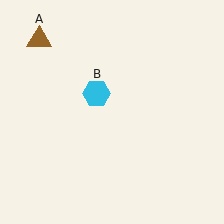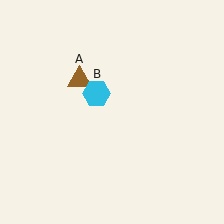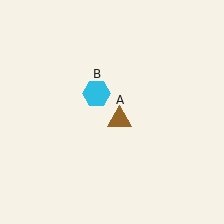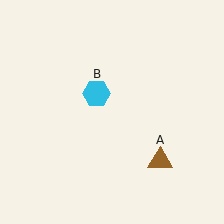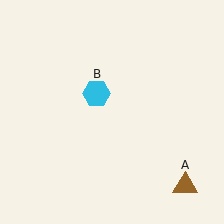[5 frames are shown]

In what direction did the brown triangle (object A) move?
The brown triangle (object A) moved down and to the right.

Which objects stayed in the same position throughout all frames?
Cyan hexagon (object B) remained stationary.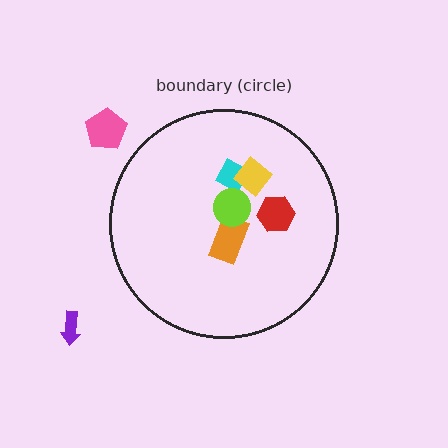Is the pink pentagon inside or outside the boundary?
Outside.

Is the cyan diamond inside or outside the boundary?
Inside.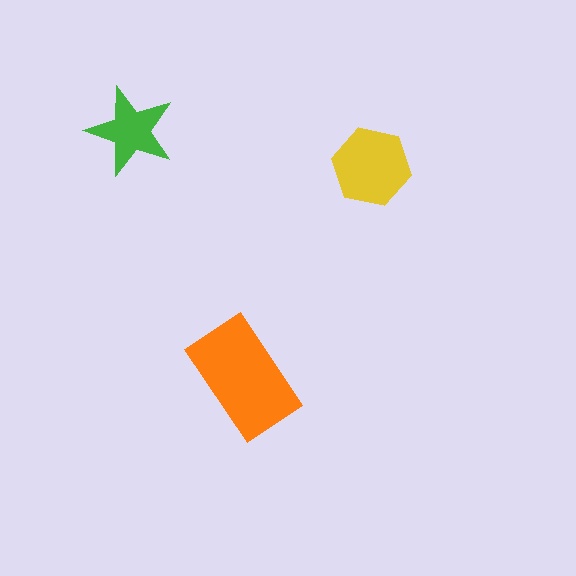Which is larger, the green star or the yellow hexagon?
The yellow hexagon.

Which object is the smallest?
The green star.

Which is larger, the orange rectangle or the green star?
The orange rectangle.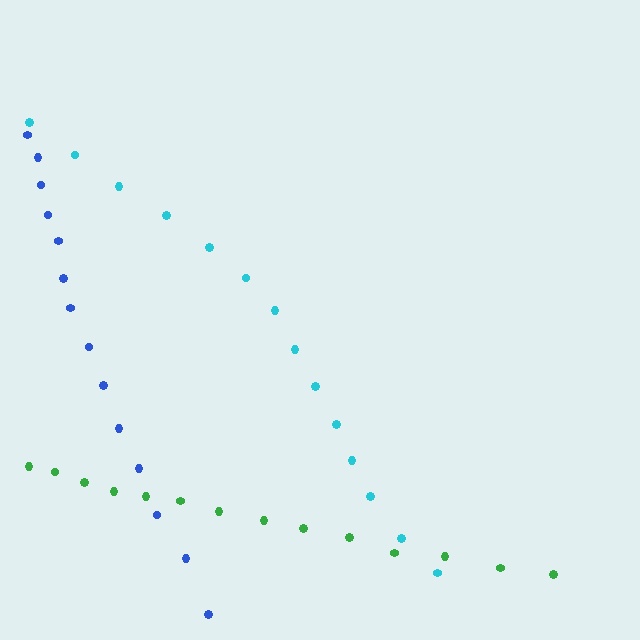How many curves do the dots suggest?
There are 3 distinct paths.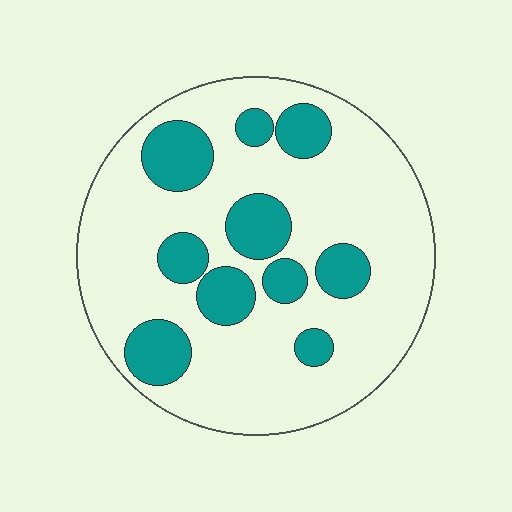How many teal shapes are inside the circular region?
10.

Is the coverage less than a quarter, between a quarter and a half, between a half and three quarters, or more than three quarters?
Less than a quarter.